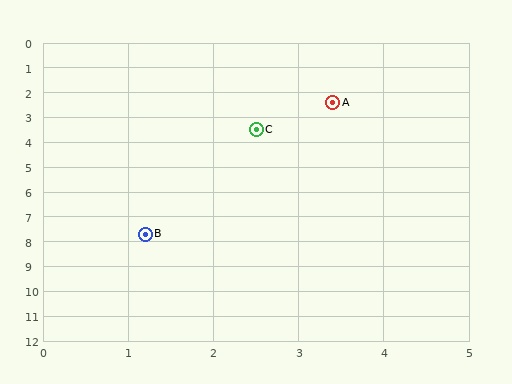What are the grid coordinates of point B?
Point B is at approximately (1.2, 7.7).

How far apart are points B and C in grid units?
Points B and C are about 4.4 grid units apart.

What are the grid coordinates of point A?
Point A is at approximately (3.4, 2.4).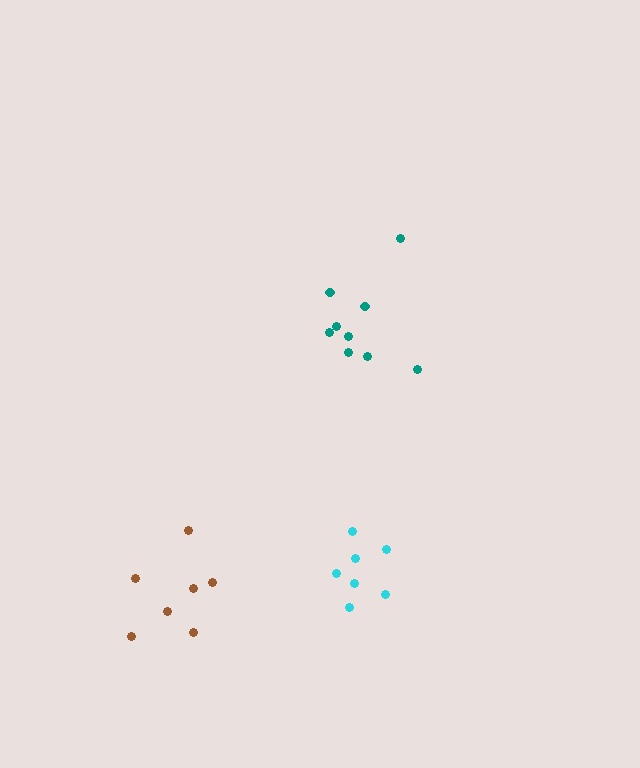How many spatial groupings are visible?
There are 3 spatial groupings.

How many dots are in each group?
Group 1: 7 dots, Group 2: 7 dots, Group 3: 9 dots (23 total).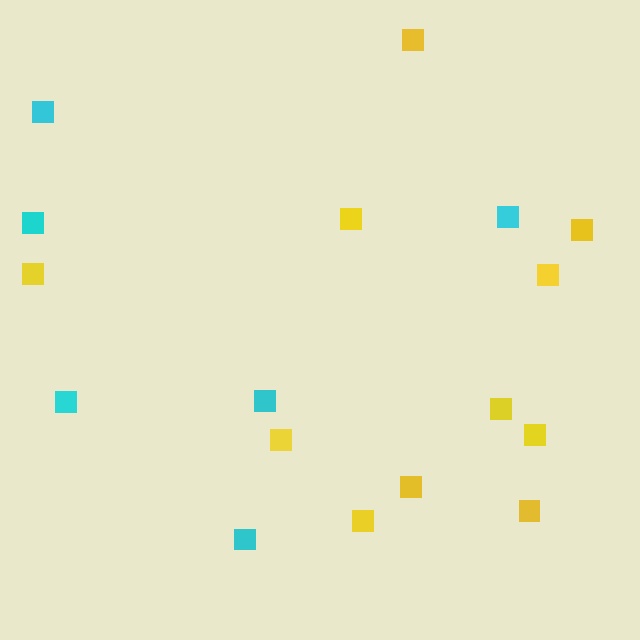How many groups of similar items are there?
There are 2 groups: one group of cyan squares (6) and one group of yellow squares (11).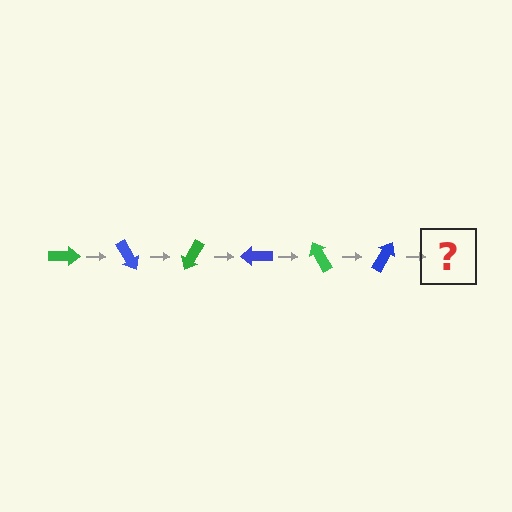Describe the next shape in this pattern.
It should be a green arrow, rotated 360 degrees from the start.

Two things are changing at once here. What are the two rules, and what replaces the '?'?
The two rules are that it rotates 60 degrees each step and the color cycles through green and blue. The '?' should be a green arrow, rotated 360 degrees from the start.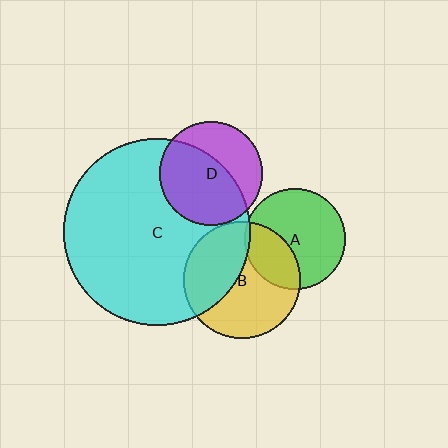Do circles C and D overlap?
Yes.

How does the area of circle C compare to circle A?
Approximately 3.4 times.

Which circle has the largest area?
Circle C (cyan).